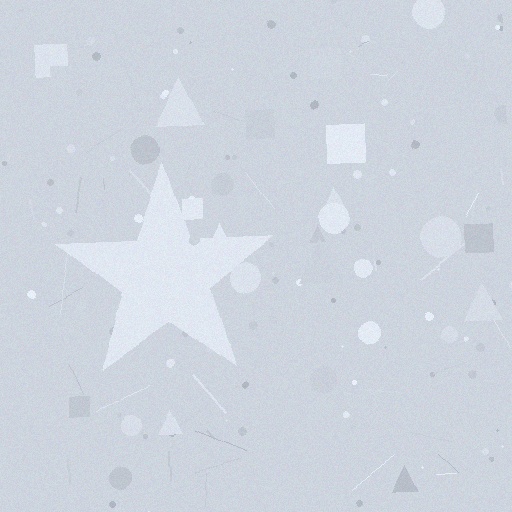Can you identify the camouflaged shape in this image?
The camouflaged shape is a star.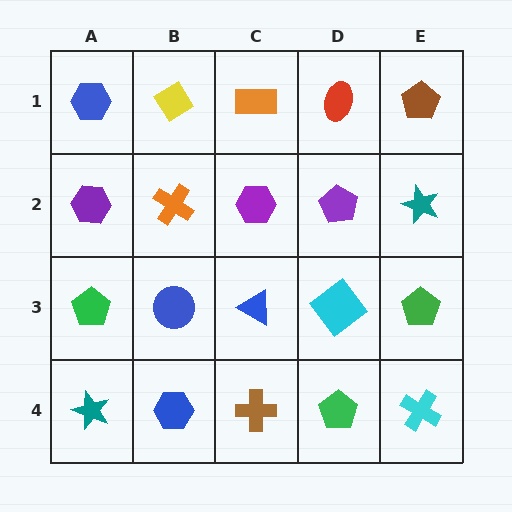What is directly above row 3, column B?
An orange cross.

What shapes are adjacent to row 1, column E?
A teal star (row 2, column E), a red ellipse (row 1, column D).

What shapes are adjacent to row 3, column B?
An orange cross (row 2, column B), a blue hexagon (row 4, column B), a green pentagon (row 3, column A), a blue triangle (row 3, column C).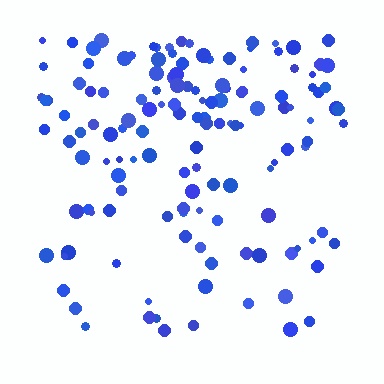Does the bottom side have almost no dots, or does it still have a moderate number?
Still a moderate number, just noticeably fewer than the top.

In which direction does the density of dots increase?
From bottom to top, with the top side densest.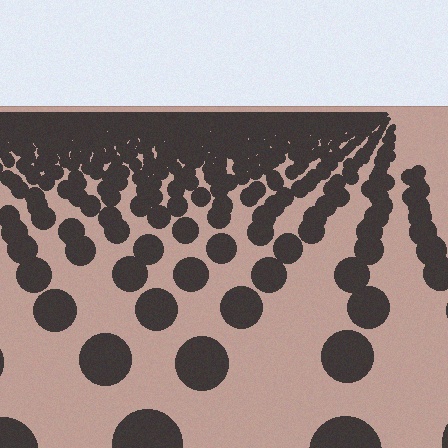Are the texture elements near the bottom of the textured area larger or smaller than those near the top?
Larger. Near the bottom, elements are closer to the viewer and appear at a bigger on-screen size.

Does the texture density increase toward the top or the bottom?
Density increases toward the top.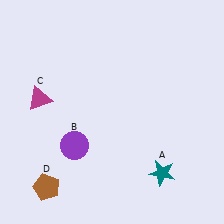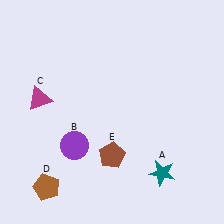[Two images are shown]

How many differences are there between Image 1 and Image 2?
There is 1 difference between the two images.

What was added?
A brown pentagon (E) was added in Image 2.